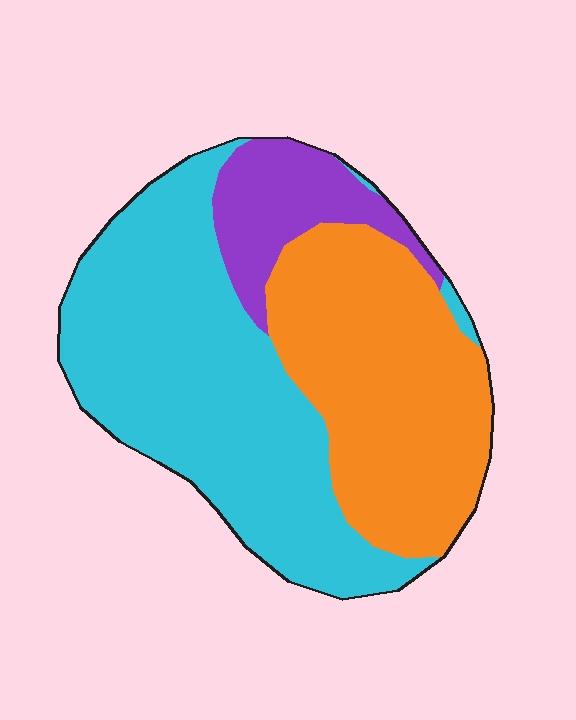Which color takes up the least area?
Purple, at roughly 15%.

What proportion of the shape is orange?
Orange covers 37% of the shape.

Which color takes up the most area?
Cyan, at roughly 50%.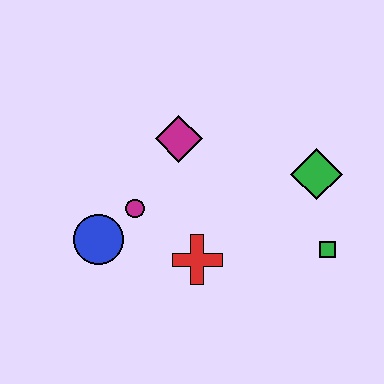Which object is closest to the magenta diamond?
The magenta circle is closest to the magenta diamond.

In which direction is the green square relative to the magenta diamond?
The green square is to the right of the magenta diamond.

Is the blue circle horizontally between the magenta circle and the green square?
No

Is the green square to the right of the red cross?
Yes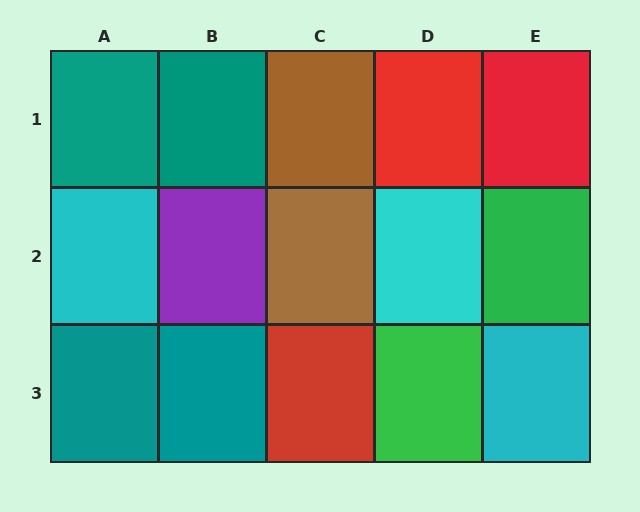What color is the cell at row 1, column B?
Teal.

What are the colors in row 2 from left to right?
Cyan, purple, brown, cyan, green.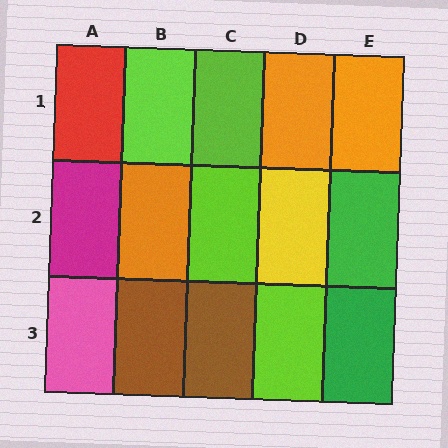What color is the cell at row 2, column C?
Lime.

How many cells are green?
2 cells are green.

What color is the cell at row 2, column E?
Green.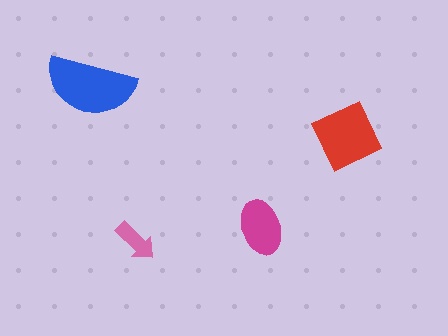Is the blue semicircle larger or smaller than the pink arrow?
Larger.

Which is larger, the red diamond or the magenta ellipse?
The red diamond.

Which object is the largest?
The blue semicircle.